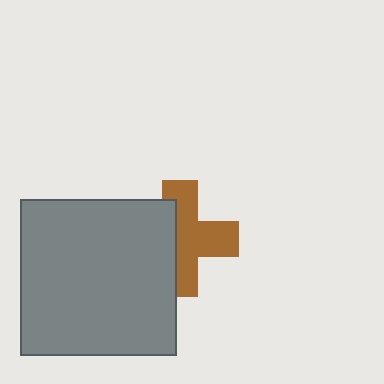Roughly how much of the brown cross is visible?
About half of it is visible (roughly 58%).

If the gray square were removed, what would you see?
You would see the complete brown cross.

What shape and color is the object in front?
The object in front is a gray square.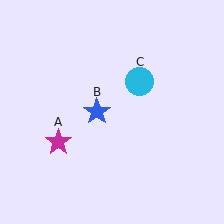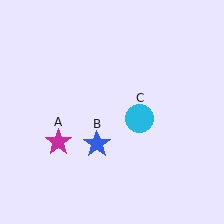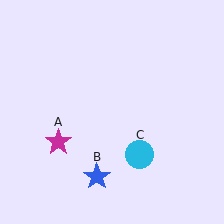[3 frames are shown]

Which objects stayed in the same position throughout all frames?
Magenta star (object A) remained stationary.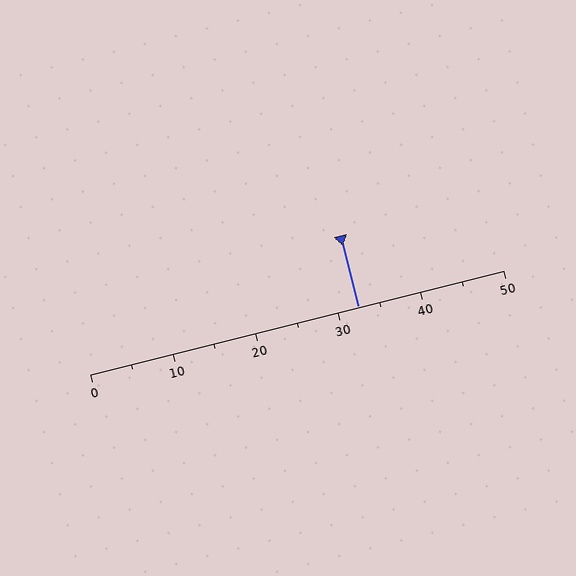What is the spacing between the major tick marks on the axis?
The major ticks are spaced 10 apart.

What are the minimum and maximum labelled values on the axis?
The axis runs from 0 to 50.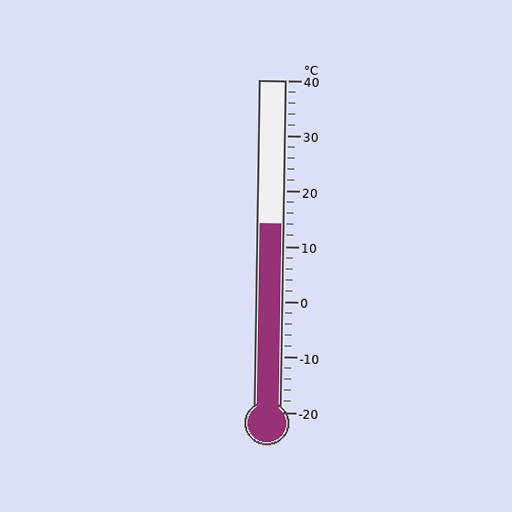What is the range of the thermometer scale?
The thermometer scale ranges from -20°C to 40°C.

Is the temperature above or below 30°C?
The temperature is below 30°C.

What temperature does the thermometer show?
The thermometer shows approximately 14°C.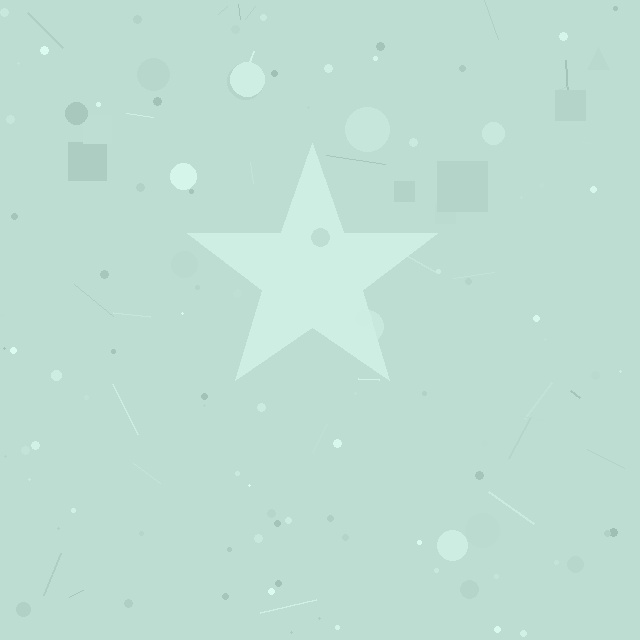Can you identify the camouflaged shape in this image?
The camouflaged shape is a star.